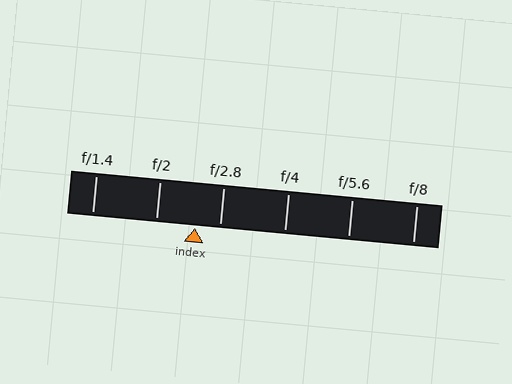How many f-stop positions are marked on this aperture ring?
There are 6 f-stop positions marked.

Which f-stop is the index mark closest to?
The index mark is closest to f/2.8.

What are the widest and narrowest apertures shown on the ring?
The widest aperture shown is f/1.4 and the narrowest is f/8.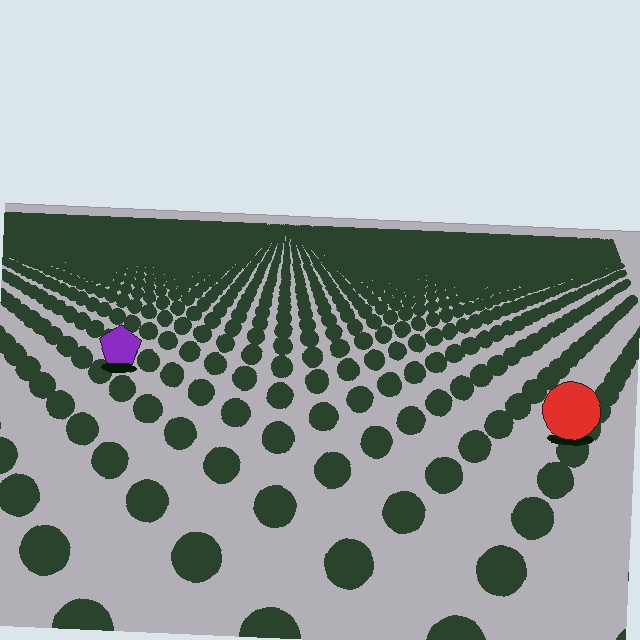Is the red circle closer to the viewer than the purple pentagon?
Yes. The red circle is closer — you can tell from the texture gradient: the ground texture is coarser near it.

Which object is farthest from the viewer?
The purple pentagon is farthest from the viewer. It appears smaller and the ground texture around it is denser.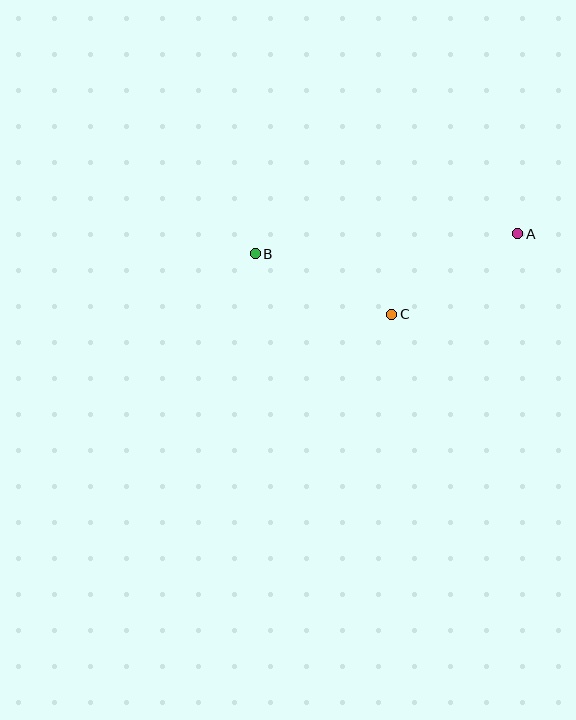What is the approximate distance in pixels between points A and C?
The distance between A and C is approximately 149 pixels.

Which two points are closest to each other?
Points B and C are closest to each other.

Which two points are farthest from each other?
Points A and B are farthest from each other.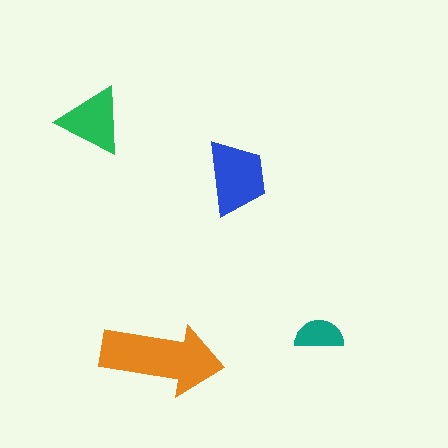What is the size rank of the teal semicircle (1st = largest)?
4th.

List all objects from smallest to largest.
The teal semicircle, the green triangle, the blue trapezoid, the orange arrow.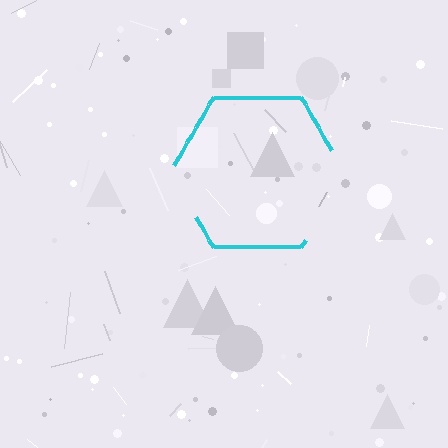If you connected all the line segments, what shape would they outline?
They would outline a hexagon.